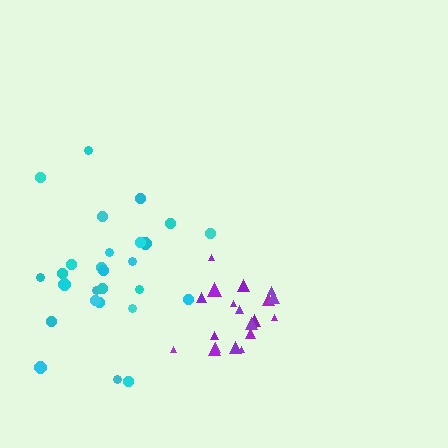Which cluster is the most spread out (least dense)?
Cyan.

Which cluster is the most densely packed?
Purple.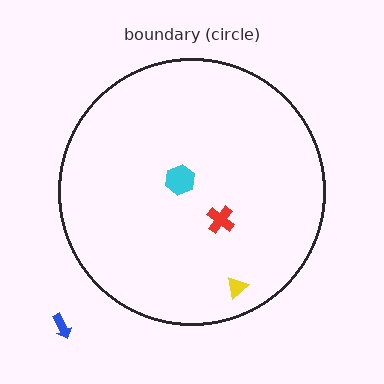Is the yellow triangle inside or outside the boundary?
Inside.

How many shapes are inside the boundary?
3 inside, 1 outside.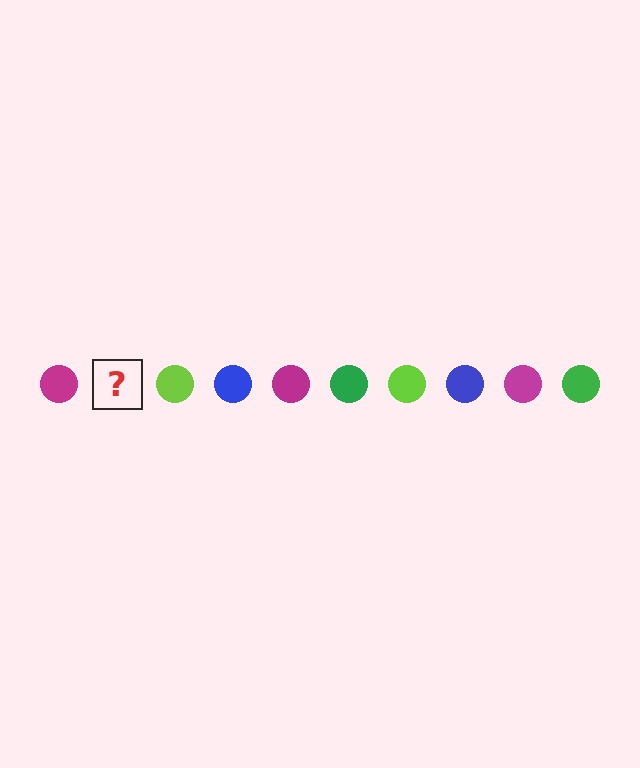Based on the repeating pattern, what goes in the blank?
The blank should be a green circle.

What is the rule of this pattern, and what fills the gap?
The rule is that the pattern cycles through magenta, green, lime, blue circles. The gap should be filled with a green circle.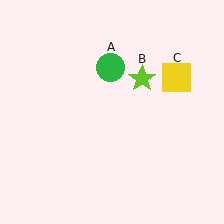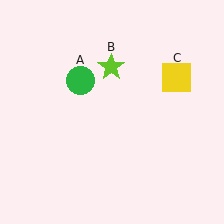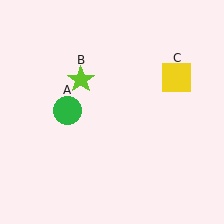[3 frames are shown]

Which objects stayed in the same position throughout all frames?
Yellow square (object C) remained stationary.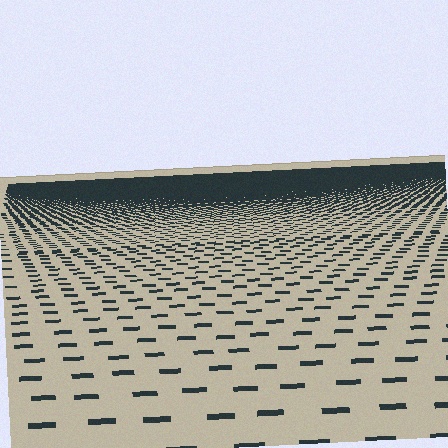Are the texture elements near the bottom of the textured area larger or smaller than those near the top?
Larger. Near the bottom, elements are closer to the viewer and appear at a bigger on-screen size.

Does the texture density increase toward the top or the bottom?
Density increases toward the top.